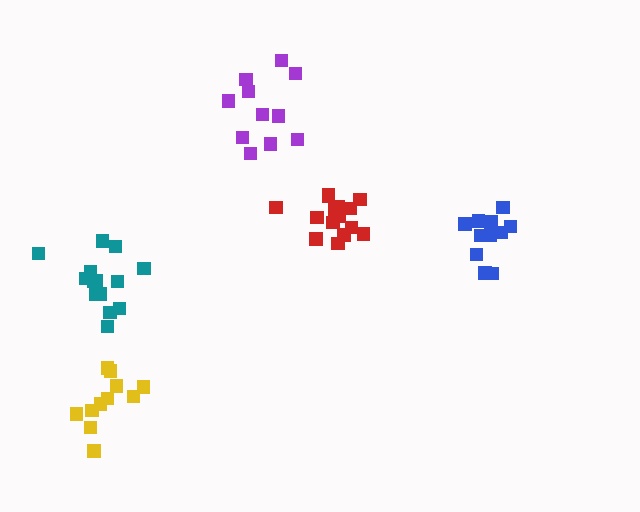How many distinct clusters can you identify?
There are 5 distinct clusters.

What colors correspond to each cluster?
The clusters are colored: red, teal, purple, blue, yellow.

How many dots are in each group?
Group 1: 16 dots, Group 2: 14 dots, Group 3: 11 dots, Group 4: 11 dots, Group 5: 11 dots (63 total).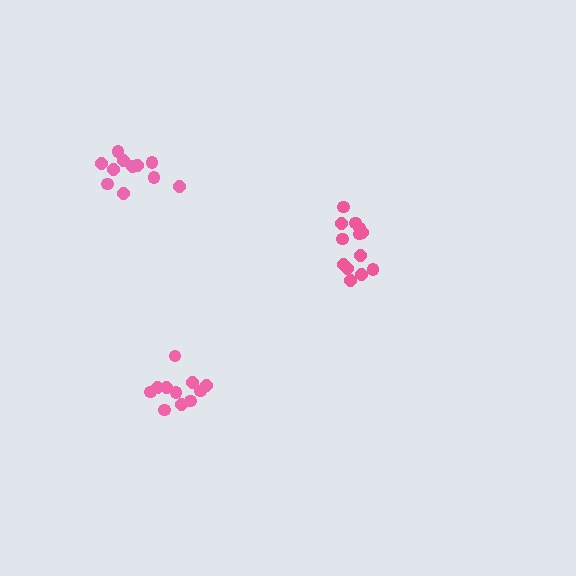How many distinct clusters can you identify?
There are 3 distinct clusters.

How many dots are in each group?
Group 1: 11 dots, Group 2: 13 dots, Group 3: 11 dots (35 total).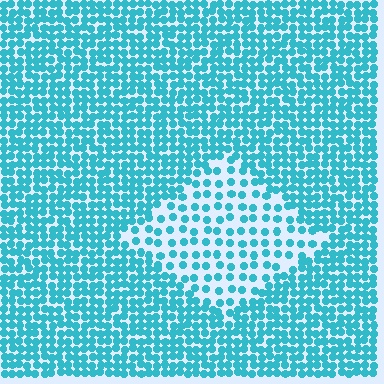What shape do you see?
I see a diamond.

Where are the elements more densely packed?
The elements are more densely packed outside the diamond boundary.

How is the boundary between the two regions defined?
The boundary is defined by a change in element density (approximately 2.2x ratio). All elements are the same color, size, and shape.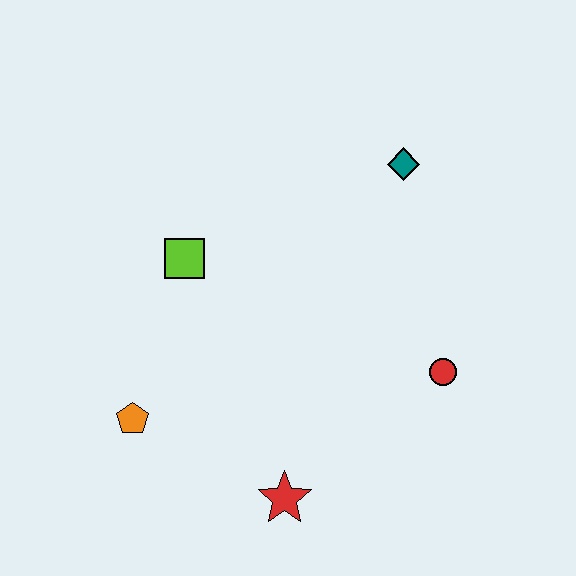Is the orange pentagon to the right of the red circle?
No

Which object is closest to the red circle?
The red star is closest to the red circle.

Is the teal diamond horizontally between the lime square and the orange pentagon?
No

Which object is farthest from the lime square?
The red circle is farthest from the lime square.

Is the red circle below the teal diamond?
Yes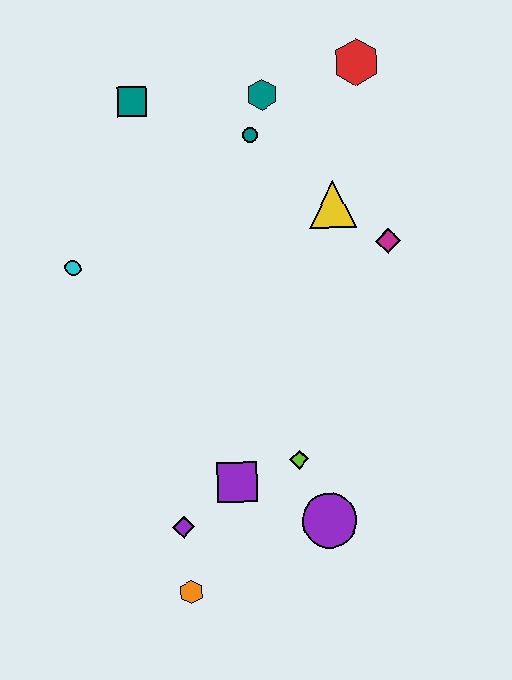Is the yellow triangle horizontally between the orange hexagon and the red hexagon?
Yes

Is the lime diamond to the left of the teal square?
No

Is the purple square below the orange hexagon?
No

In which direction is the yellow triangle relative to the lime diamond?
The yellow triangle is above the lime diamond.